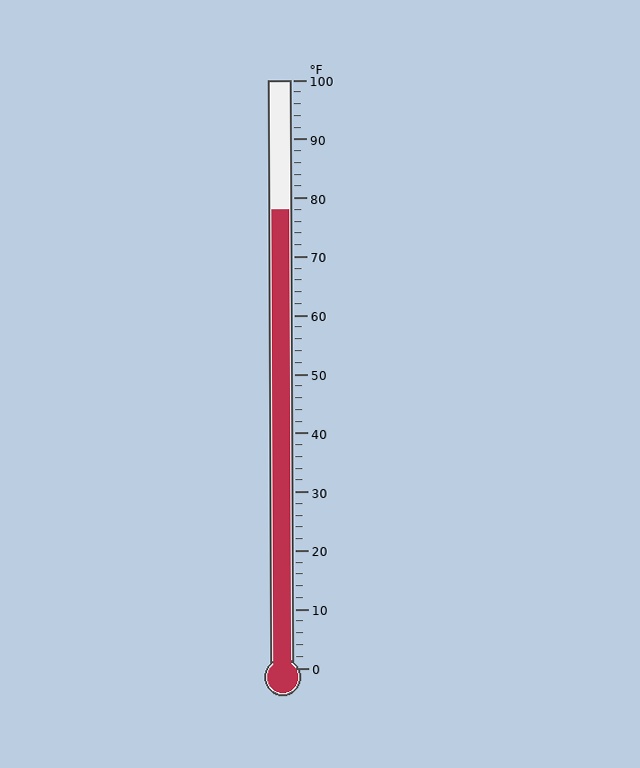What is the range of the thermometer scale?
The thermometer scale ranges from 0°F to 100°F.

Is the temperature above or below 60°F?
The temperature is above 60°F.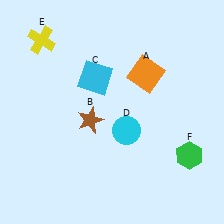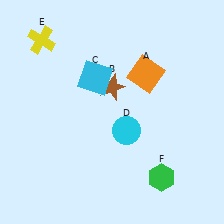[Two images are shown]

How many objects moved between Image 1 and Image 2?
2 objects moved between the two images.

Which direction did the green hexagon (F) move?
The green hexagon (F) moved left.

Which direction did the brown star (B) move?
The brown star (B) moved up.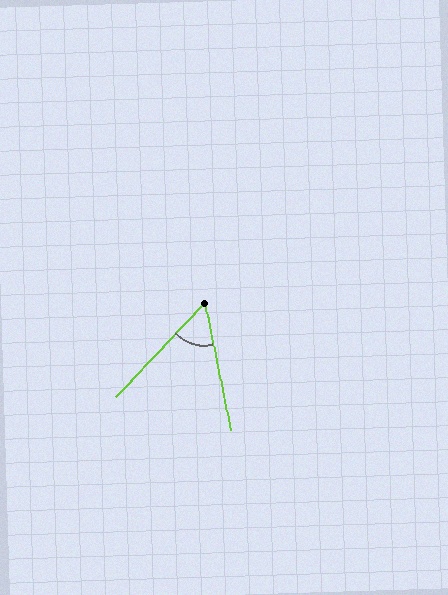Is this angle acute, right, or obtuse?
It is acute.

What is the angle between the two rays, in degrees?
Approximately 55 degrees.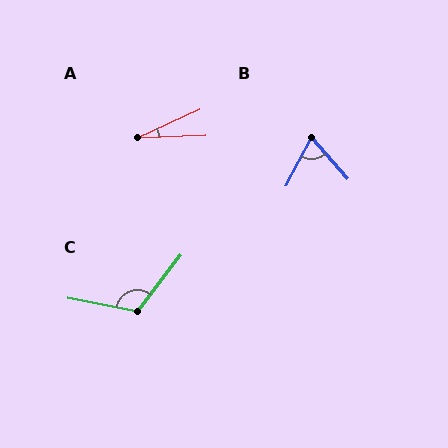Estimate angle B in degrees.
Approximately 69 degrees.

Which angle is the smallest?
A, at approximately 23 degrees.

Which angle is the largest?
C, at approximately 117 degrees.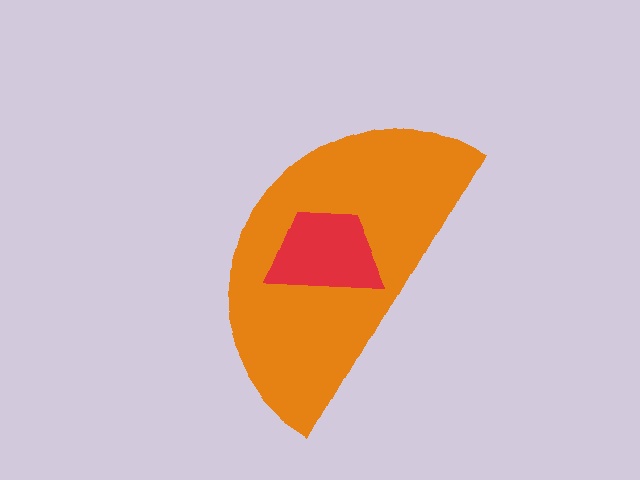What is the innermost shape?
The red trapezoid.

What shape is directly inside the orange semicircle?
The red trapezoid.